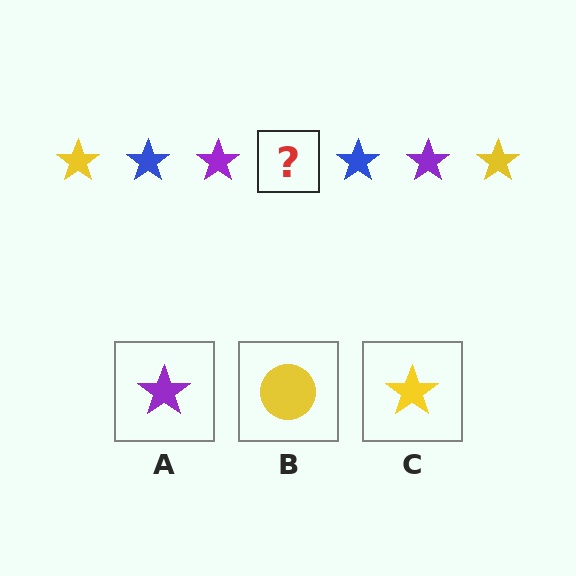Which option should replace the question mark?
Option C.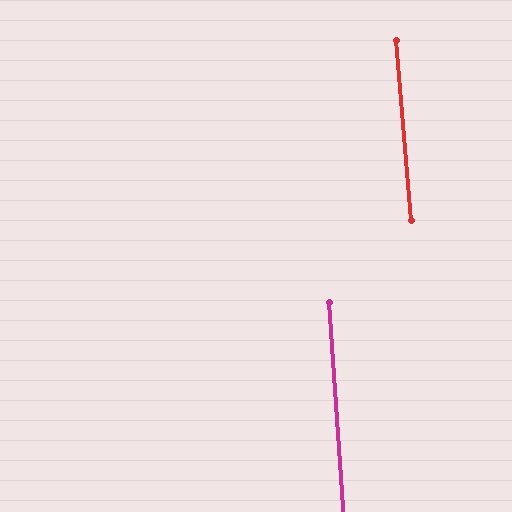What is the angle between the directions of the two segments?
Approximately 1 degree.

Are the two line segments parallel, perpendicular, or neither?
Parallel — their directions differ by only 0.6°.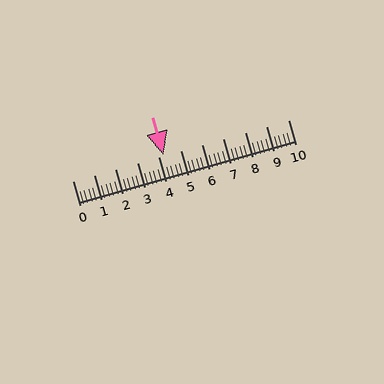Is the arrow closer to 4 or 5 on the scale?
The arrow is closer to 4.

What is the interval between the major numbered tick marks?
The major tick marks are spaced 1 units apart.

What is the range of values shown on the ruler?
The ruler shows values from 0 to 10.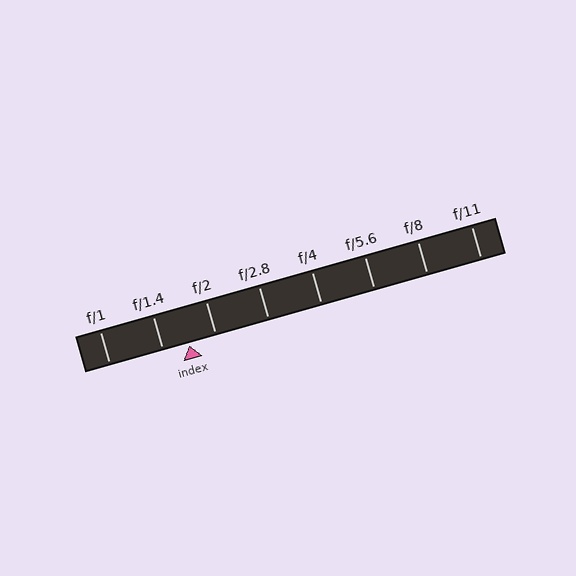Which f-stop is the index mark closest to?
The index mark is closest to f/1.4.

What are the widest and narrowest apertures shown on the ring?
The widest aperture shown is f/1 and the narrowest is f/11.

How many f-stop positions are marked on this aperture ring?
There are 8 f-stop positions marked.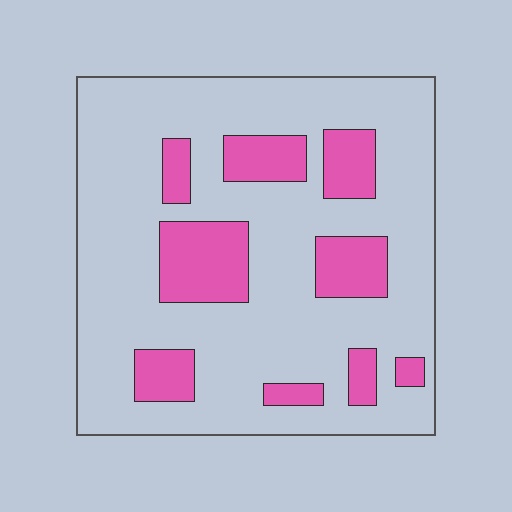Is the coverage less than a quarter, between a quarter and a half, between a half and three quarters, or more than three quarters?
Less than a quarter.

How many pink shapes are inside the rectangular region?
9.